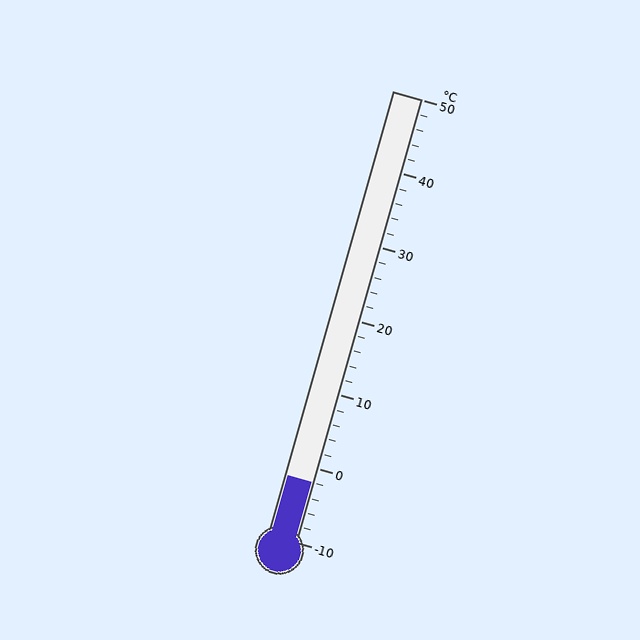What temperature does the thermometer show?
The thermometer shows approximately -2°C.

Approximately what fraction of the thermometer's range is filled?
The thermometer is filled to approximately 15% of its range.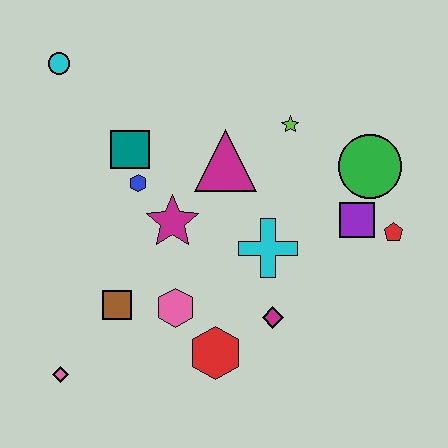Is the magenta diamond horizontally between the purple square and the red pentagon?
No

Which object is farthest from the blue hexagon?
The red pentagon is farthest from the blue hexagon.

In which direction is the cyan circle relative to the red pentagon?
The cyan circle is to the left of the red pentagon.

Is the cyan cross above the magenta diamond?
Yes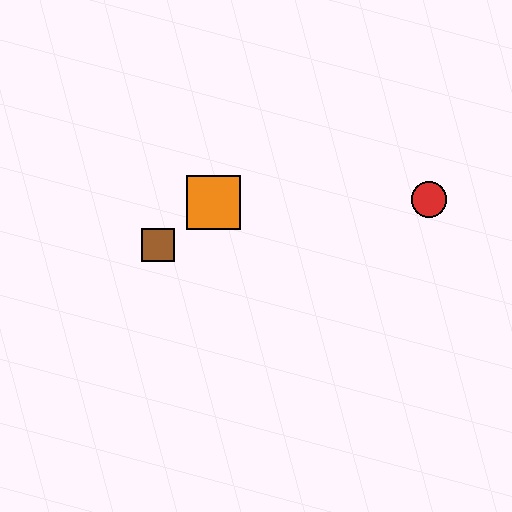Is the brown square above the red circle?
No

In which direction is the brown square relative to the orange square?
The brown square is to the left of the orange square.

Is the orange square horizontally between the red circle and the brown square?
Yes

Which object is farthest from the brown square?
The red circle is farthest from the brown square.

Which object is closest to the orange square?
The brown square is closest to the orange square.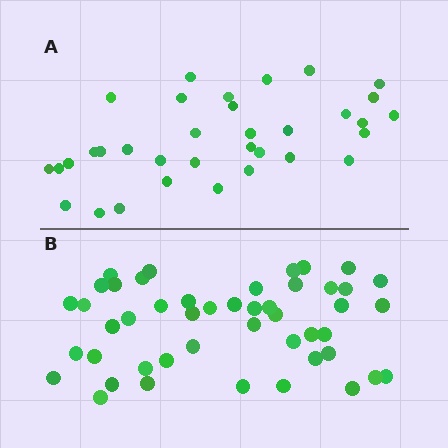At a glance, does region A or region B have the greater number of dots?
Region B (the bottom region) has more dots.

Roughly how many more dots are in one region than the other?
Region B has approximately 15 more dots than region A.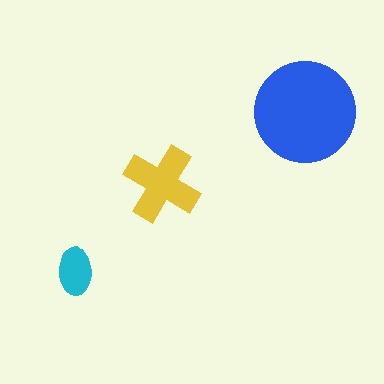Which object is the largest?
The blue circle.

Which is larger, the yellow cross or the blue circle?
The blue circle.